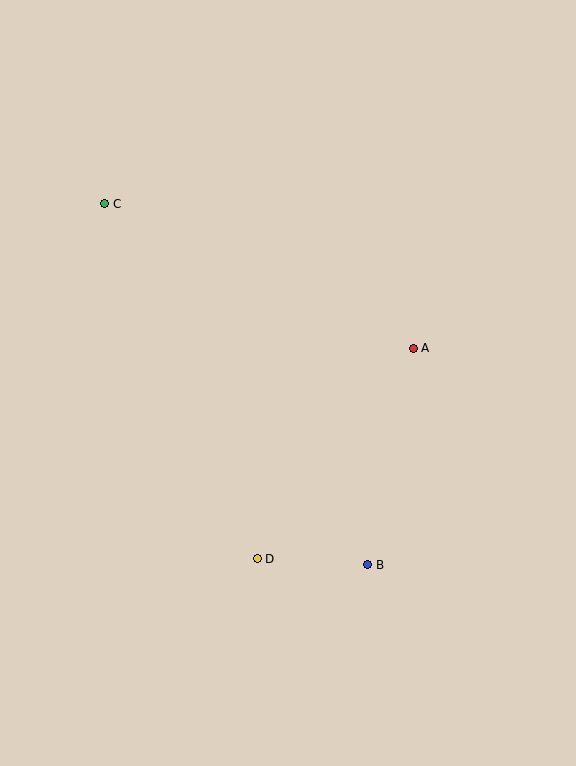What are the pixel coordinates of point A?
Point A is at (413, 348).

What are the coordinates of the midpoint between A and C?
The midpoint between A and C is at (259, 276).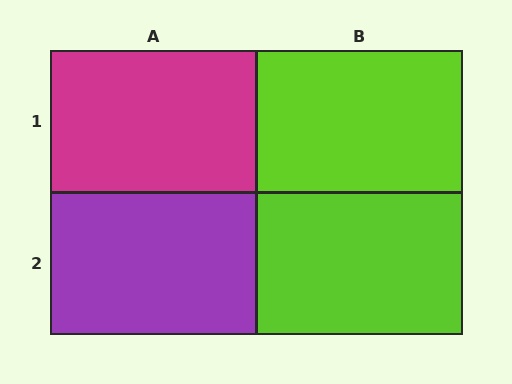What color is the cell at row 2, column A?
Purple.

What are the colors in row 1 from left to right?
Magenta, lime.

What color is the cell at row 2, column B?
Lime.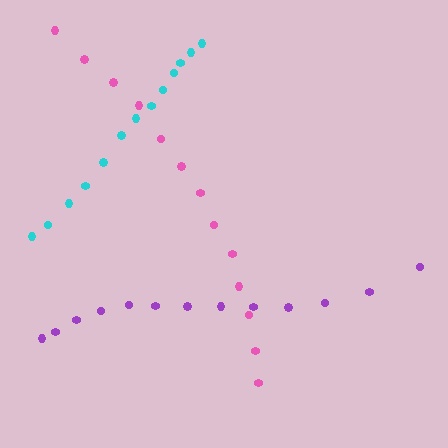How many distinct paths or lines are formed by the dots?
There are 3 distinct paths.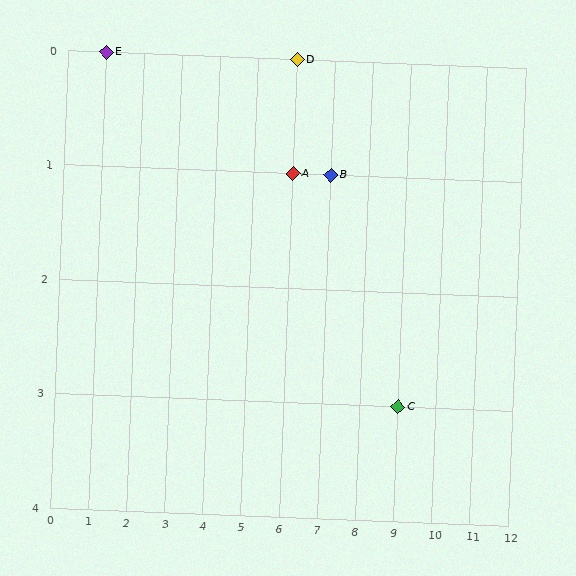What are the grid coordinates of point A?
Point A is at grid coordinates (6, 1).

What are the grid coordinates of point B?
Point B is at grid coordinates (7, 1).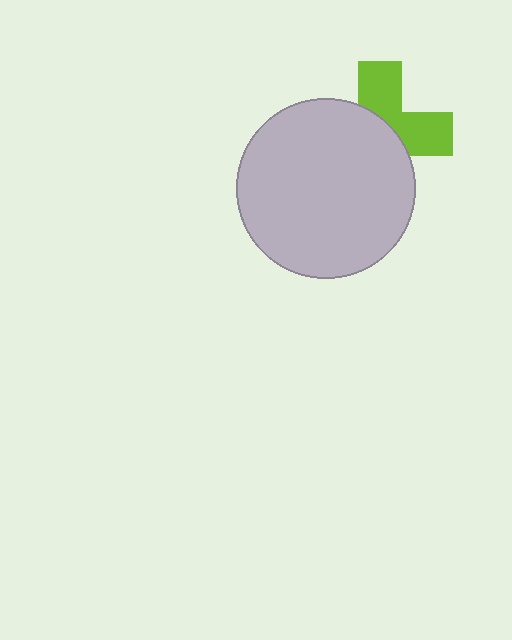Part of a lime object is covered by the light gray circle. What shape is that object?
It is a cross.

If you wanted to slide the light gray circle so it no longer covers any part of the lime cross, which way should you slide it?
Slide it toward the lower-left — that is the most direct way to separate the two shapes.